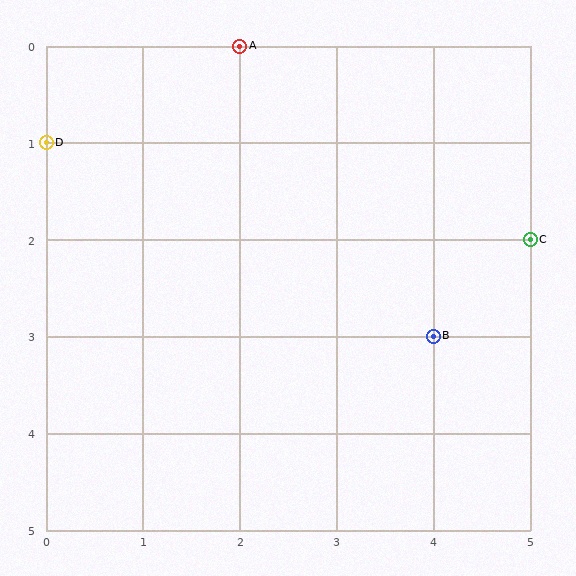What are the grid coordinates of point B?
Point B is at grid coordinates (4, 3).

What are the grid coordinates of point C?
Point C is at grid coordinates (5, 2).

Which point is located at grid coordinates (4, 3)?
Point B is at (4, 3).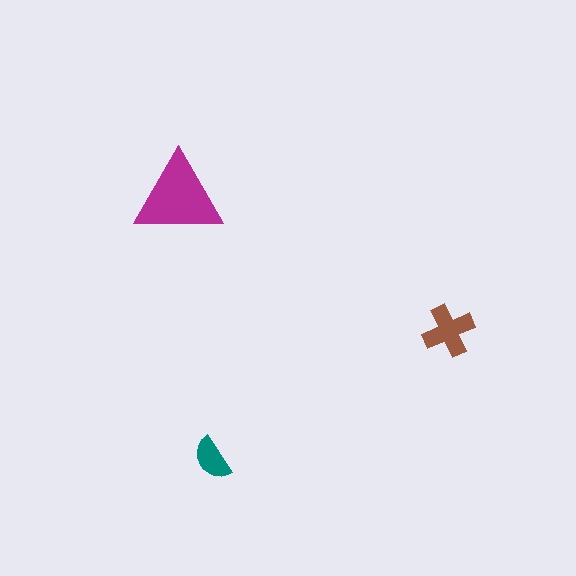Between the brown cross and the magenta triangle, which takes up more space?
The magenta triangle.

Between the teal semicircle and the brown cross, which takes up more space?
The brown cross.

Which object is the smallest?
The teal semicircle.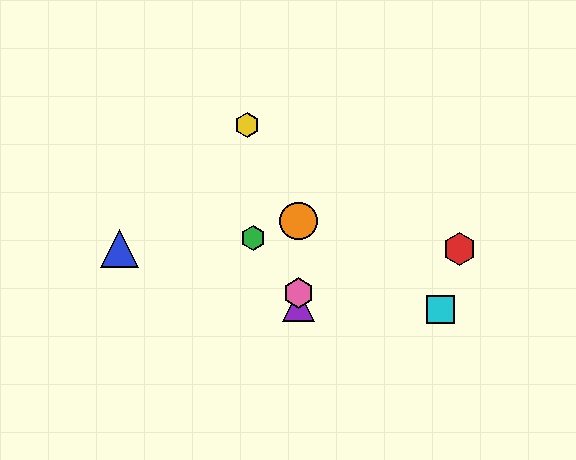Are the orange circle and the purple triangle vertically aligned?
Yes, both are at x≈299.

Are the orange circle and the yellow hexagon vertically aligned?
No, the orange circle is at x≈299 and the yellow hexagon is at x≈247.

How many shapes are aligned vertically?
3 shapes (the purple triangle, the orange circle, the pink hexagon) are aligned vertically.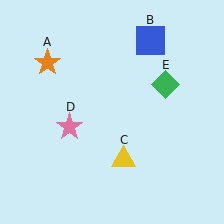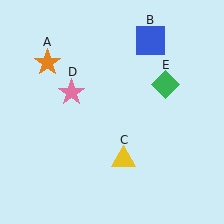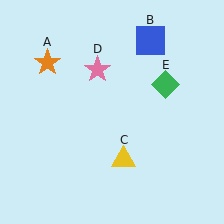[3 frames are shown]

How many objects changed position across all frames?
1 object changed position: pink star (object D).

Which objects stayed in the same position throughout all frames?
Orange star (object A) and blue square (object B) and yellow triangle (object C) and green diamond (object E) remained stationary.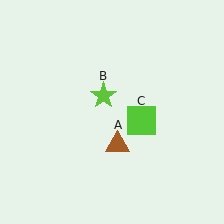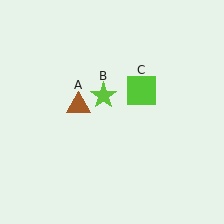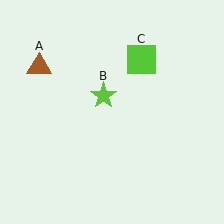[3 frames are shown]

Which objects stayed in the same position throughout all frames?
Lime star (object B) remained stationary.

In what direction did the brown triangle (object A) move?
The brown triangle (object A) moved up and to the left.